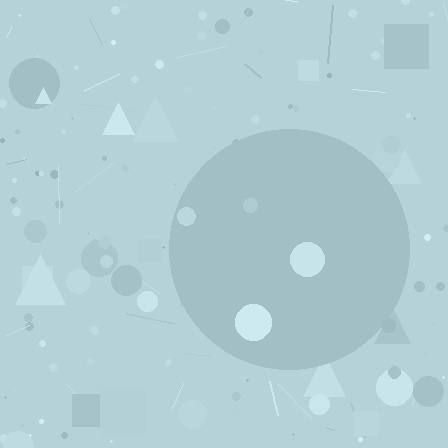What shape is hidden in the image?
A circle is hidden in the image.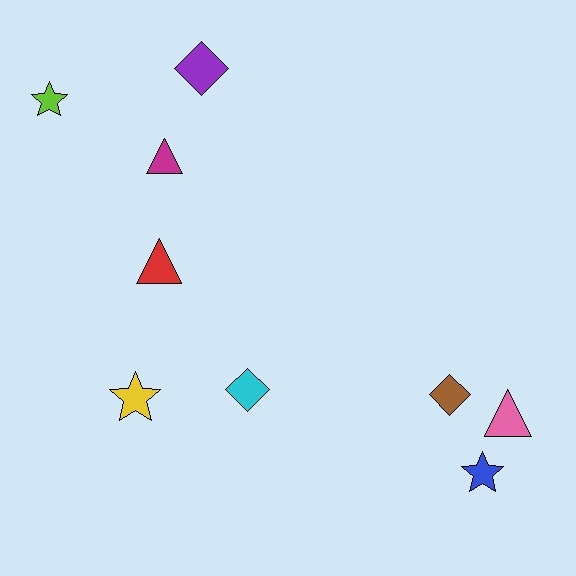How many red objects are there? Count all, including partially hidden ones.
There is 1 red object.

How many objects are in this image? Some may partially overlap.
There are 9 objects.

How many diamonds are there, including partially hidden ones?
There are 3 diamonds.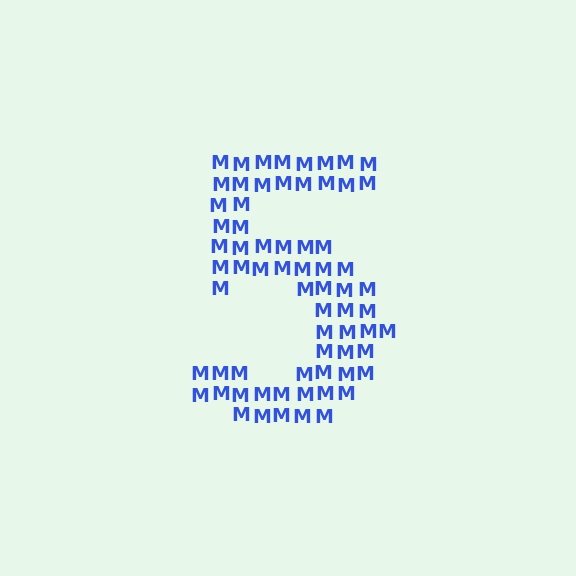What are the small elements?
The small elements are letter M's.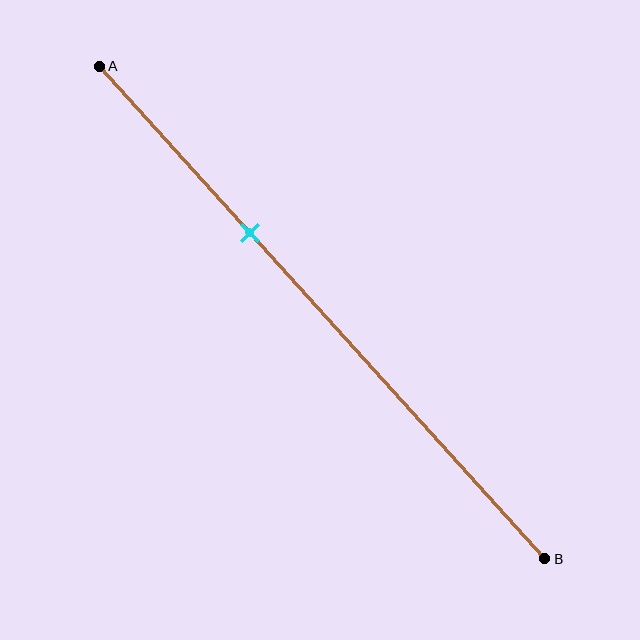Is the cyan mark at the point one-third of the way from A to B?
Yes, the mark is approximately at the one-third point.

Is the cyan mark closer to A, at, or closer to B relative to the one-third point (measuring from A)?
The cyan mark is approximately at the one-third point of segment AB.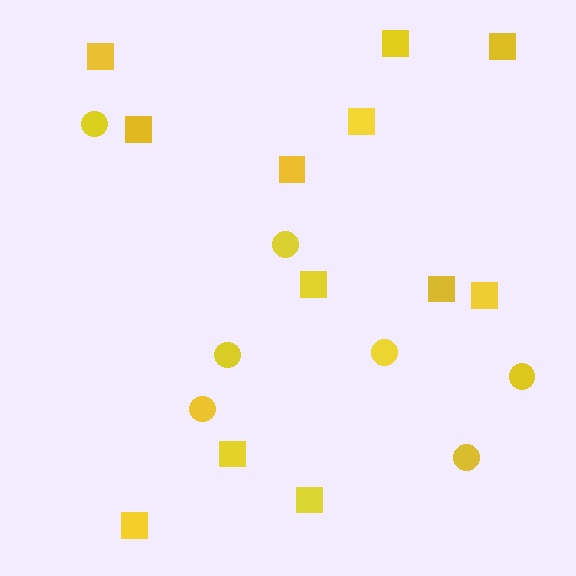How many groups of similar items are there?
There are 2 groups: one group of squares (12) and one group of circles (7).